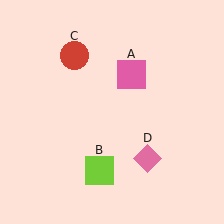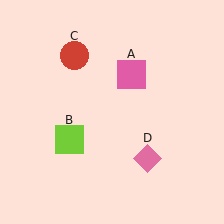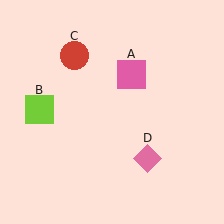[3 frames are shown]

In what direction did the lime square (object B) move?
The lime square (object B) moved up and to the left.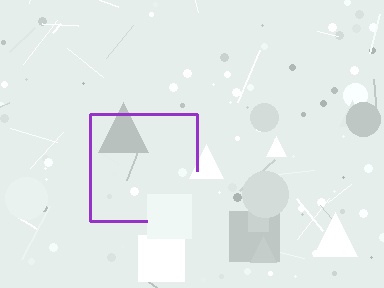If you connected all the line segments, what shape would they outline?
They would outline a square.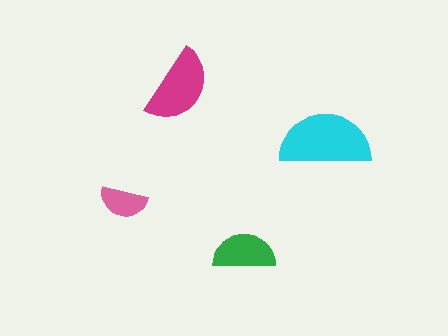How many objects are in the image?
There are 4 objects in the image.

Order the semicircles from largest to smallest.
the cyan one, the magenta one, the green one, the pink one.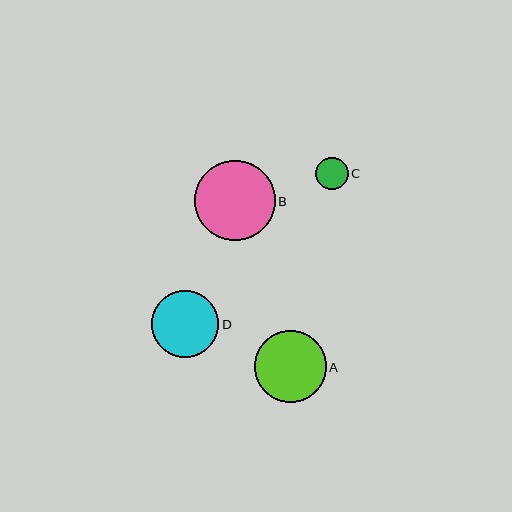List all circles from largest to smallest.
From largest to smallest: B, A, D, C.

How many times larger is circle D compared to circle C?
Circle D is approximately 2.1 times the size of circle C.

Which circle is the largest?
Circle B is the largest with a size of approximately 81 pixels.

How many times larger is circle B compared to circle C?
Circle B is approximately 2.5 times the size of circle C.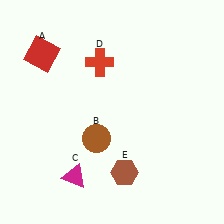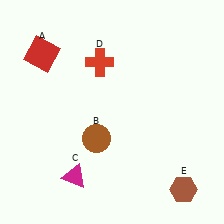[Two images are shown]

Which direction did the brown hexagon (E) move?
The brown hexagon (E) moved right.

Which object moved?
The brown hexagon (E) moved right.